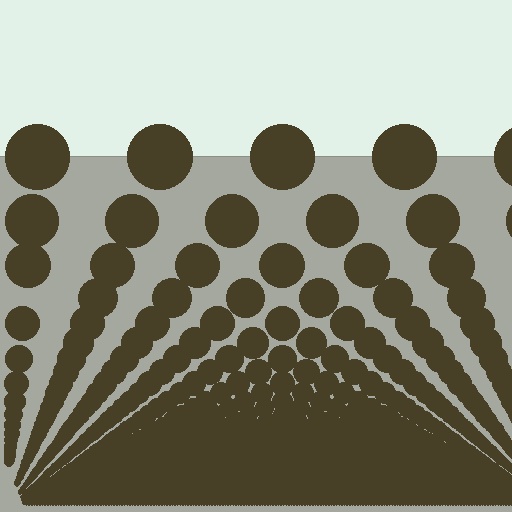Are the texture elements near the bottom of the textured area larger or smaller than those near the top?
Smaller. The gradient is inverted — elements near the bottom are smaller and denser.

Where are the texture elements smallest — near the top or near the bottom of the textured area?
Near the bottom.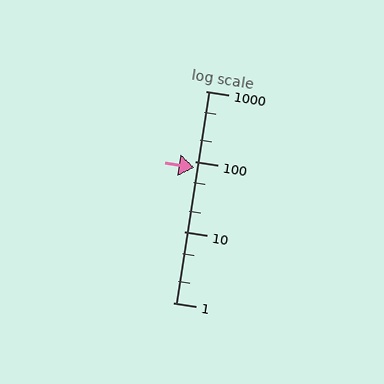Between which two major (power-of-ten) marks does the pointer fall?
The pointer is between 10 and 100.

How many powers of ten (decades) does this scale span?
The scale spans 3 decades, from 1 to 1000.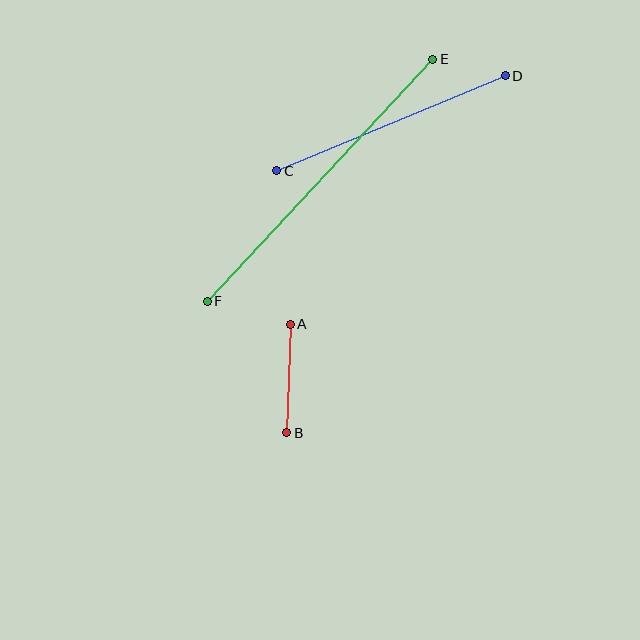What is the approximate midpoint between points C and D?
The midpoint is at approximately (391, 123) pixels.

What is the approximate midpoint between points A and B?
The midpoint is at approximately (288, 378) pixels.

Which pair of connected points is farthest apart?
Points E and F are farthest apart.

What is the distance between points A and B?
The distance is approximately 109 pixels.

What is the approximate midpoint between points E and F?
The midpoint is at approximately (320, 180) pixels.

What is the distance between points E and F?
The distance is approximately 331 pixels.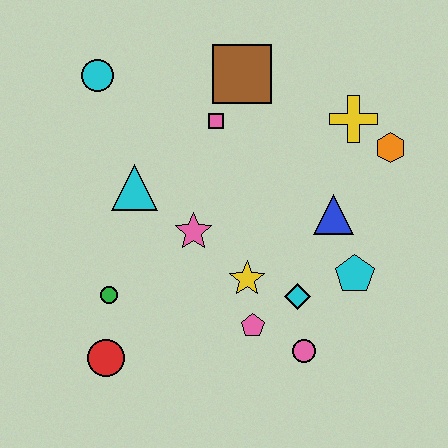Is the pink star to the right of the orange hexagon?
No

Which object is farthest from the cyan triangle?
The orange hexagon is farthest from the cyan triangle.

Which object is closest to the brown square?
The pink square is closest to the brown square.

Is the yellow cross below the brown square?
Yes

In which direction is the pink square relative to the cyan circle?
The pink square is to the right of the cyan circle.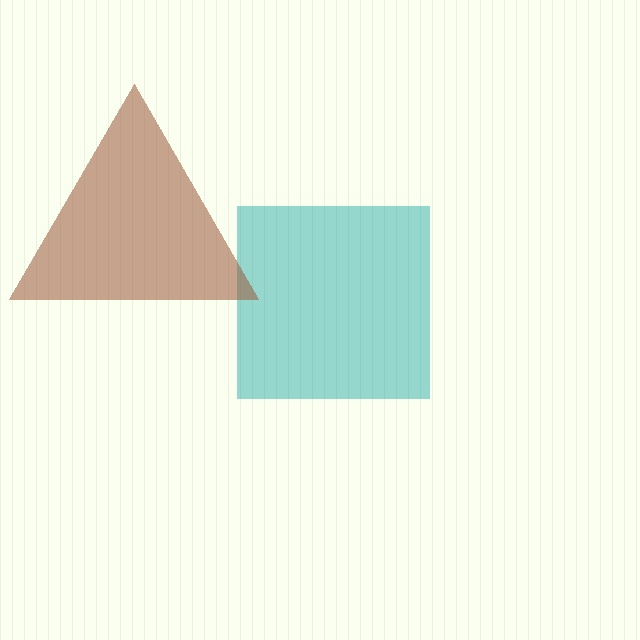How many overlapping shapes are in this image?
There are 2 overlapping shapes in the image.